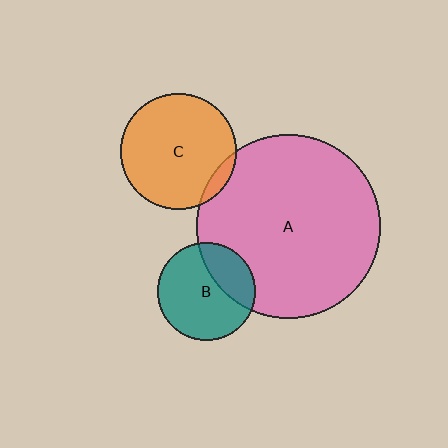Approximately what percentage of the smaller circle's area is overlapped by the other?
Approximately 5%.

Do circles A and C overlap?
Yes.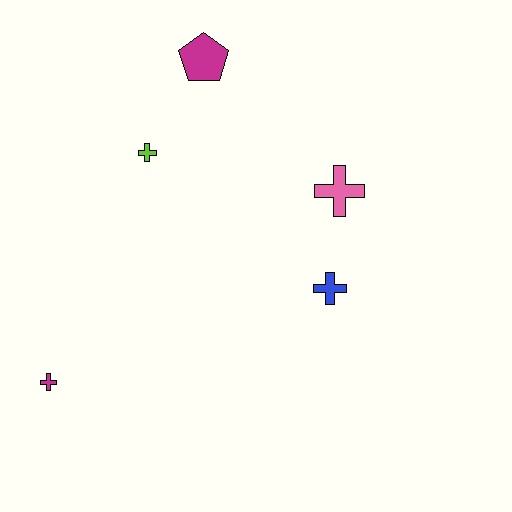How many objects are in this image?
There are 5 objects.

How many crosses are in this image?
There are 4 crosses.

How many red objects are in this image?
There are no red objects.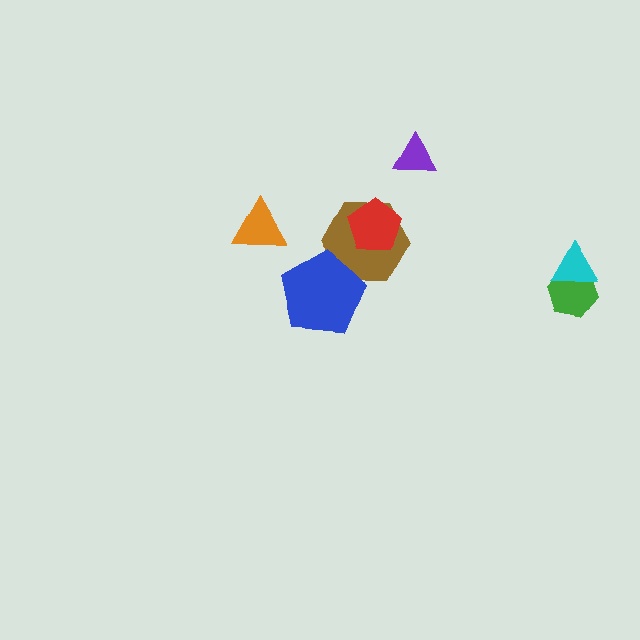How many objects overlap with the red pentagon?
1 object overlaps with the red pentagon.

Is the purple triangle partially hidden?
No, no other shape covers it.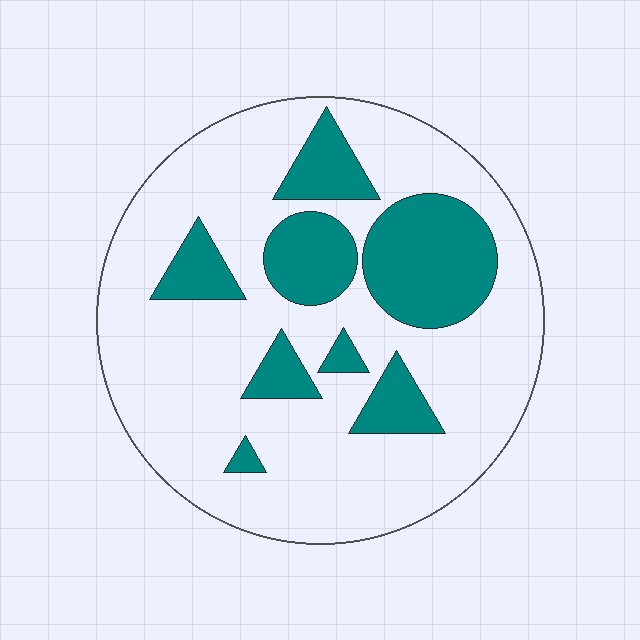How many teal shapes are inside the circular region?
8.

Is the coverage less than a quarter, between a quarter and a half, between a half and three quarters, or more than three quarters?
Between a quarter and a half.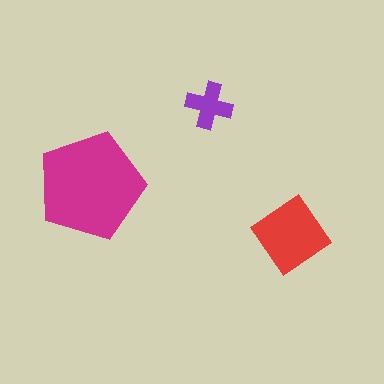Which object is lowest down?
The red diamond is bottommost.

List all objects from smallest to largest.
The purple cross, the red diamond, the magenta pentagon.